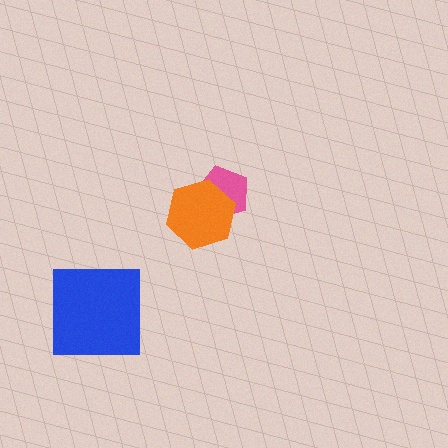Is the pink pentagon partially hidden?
Yes, it is partially covered by another shape.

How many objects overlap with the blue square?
0 objects overlap with the blue square.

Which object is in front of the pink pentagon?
The orange hexagon is in front of the pink pentagon.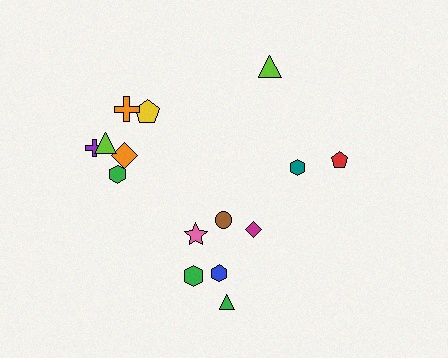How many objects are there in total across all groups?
There are 15 objects.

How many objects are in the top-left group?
There are 6 objects.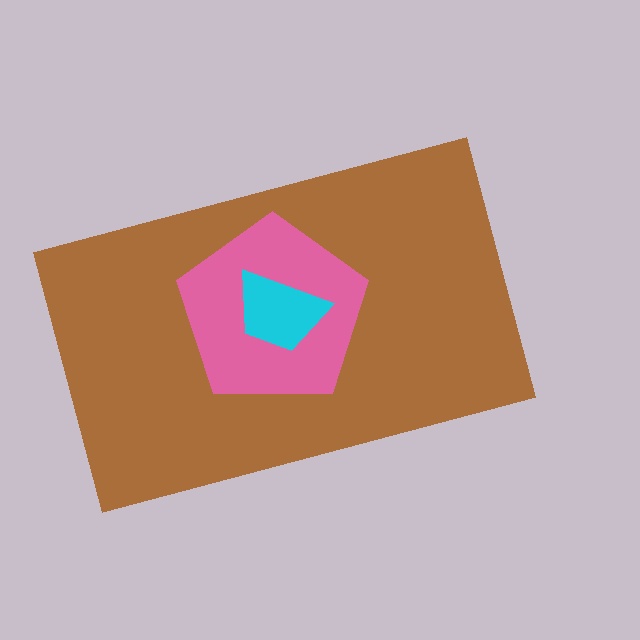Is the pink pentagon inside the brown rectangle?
Yes.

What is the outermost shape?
The brown rectangle.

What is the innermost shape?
The cyan trapezoid.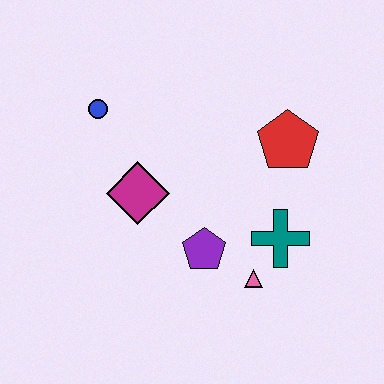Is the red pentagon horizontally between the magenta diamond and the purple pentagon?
No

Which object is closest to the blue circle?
The magenta diamond is closest to the blue circle.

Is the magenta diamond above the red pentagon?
No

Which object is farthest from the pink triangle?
The blue circle is farthest from the pink triangle.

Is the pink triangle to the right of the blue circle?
Yes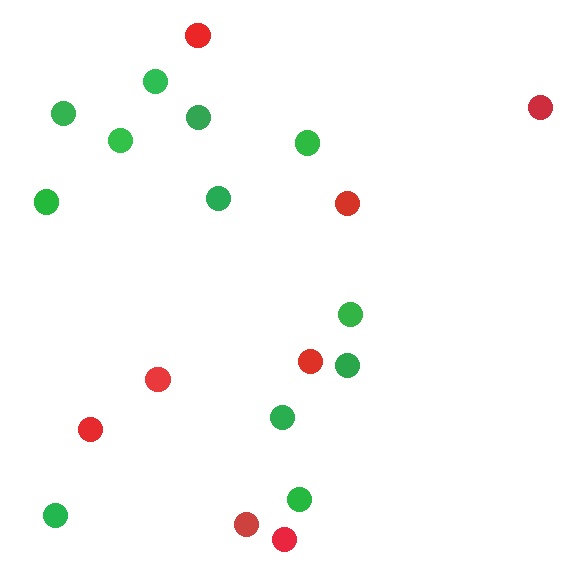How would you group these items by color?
There are 2 groups: one group of red circles (8) and one group of green circles (12).